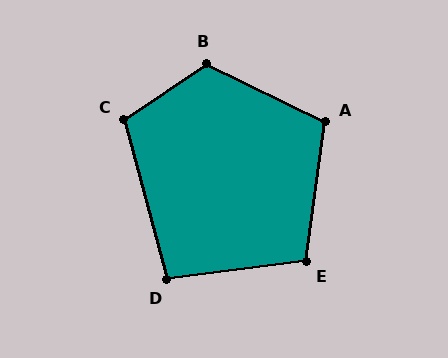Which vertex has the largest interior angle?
B, at approximately 120 degrees.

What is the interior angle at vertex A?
Approximately 108 degrees (obtuse).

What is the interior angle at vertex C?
Approximately 109 degrees (obtuse).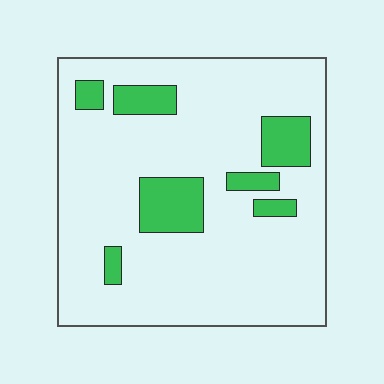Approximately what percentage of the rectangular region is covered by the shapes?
Approximately 15%.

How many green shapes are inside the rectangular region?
7.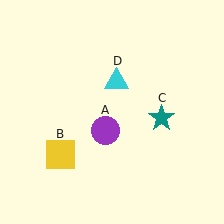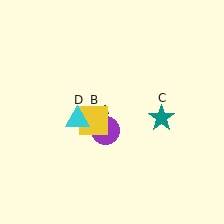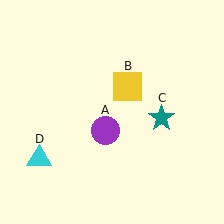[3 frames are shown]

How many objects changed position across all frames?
2 objects changed position: yellow square (object B), cyan triangle (object D).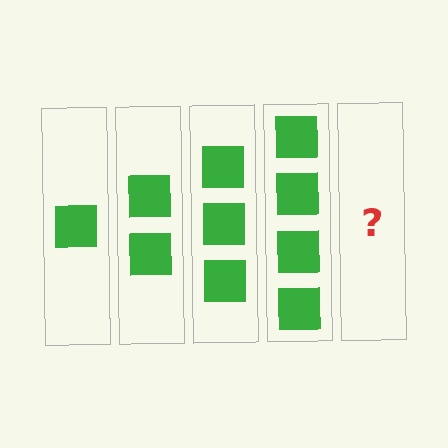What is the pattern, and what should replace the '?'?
The pattern is that each step adds one more square. The '?' should be 5 squares.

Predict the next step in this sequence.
The next step is 5 squares.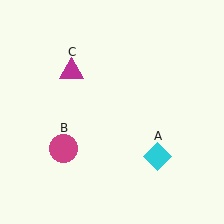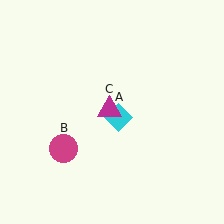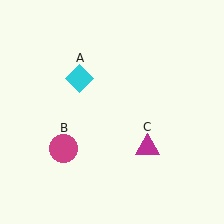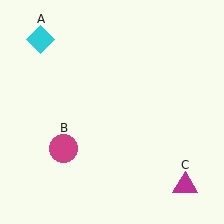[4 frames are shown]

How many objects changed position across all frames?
2 objects changed position: cyan diamond (object A), magenta triangle (object C).